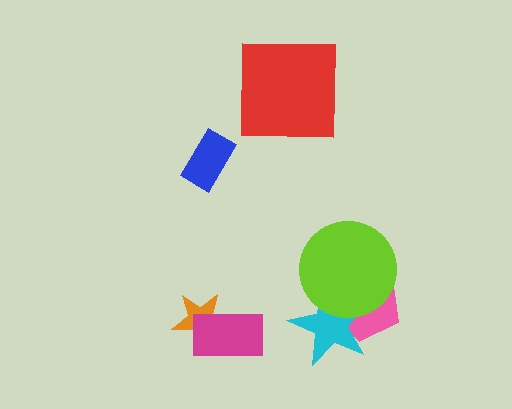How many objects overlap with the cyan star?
2 objects overlap with the cyan star.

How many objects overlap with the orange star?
1 object overlaps with the orange star.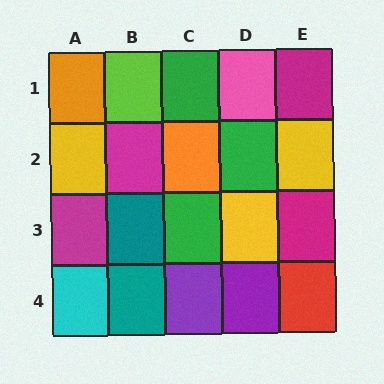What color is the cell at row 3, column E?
Magenta.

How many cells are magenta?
4 cells are magenta.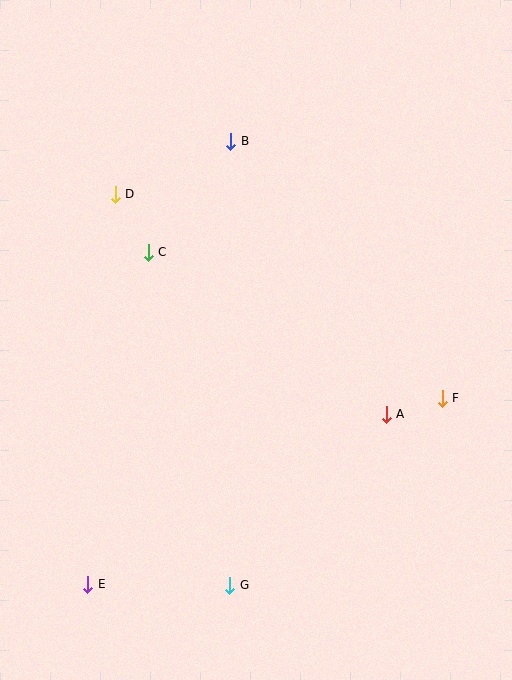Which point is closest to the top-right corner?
Point B is closest to the top-right corner.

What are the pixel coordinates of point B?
Point B is at (231, 141).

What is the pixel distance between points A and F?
The distance between A and F is 58 pixels.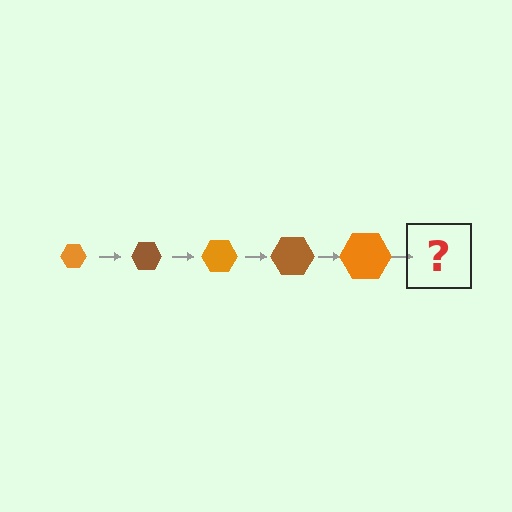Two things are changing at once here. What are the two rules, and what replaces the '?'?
The two rules are that the hexagon grows larger each step and the color cycles through orange and brown. The '?' should be a brown hexagon, larger than the previous one.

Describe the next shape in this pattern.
It should be a brown hexagon, larger than the previous one.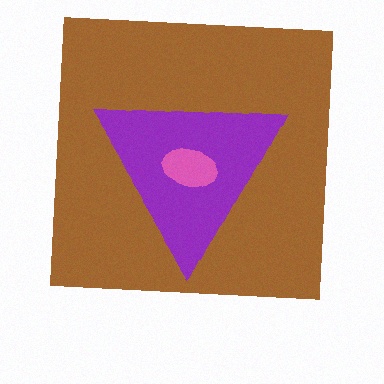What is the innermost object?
The pink ellipse.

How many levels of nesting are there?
3.